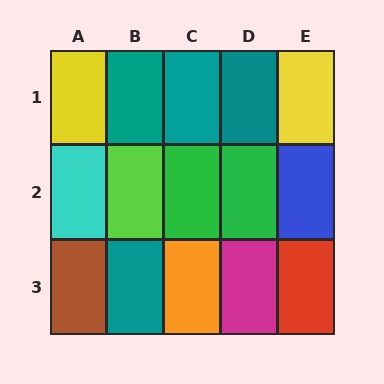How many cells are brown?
1 cell is brown.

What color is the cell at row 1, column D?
Teal.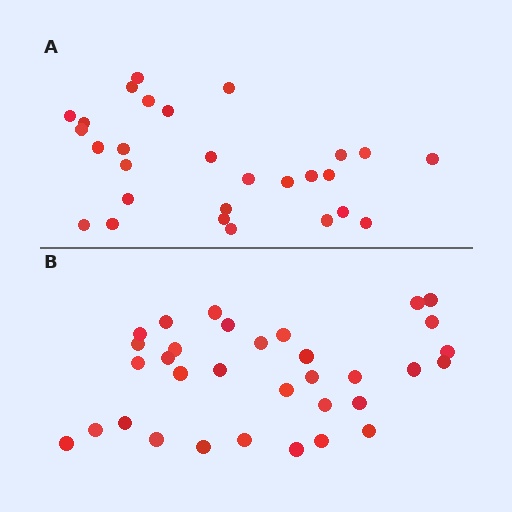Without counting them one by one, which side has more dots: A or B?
Region B (the bottom region) has more dots.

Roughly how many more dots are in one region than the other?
Region B has about 5 more dots than region A.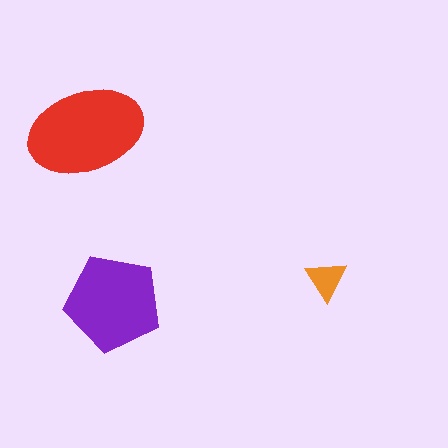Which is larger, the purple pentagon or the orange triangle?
The purple pentagon.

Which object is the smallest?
The orange triangle.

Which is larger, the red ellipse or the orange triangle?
The red ellipse.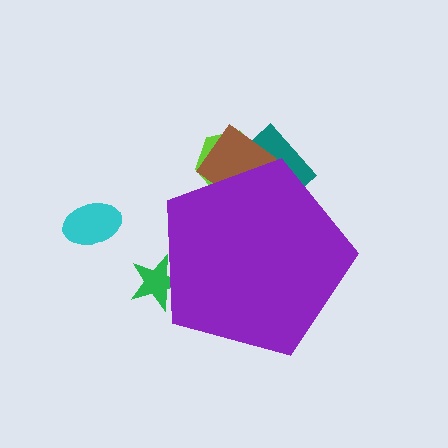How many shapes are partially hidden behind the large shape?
4 shapes are partially hidden.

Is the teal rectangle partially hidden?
Yes, the teal rectangle is partially hidden behind the purple pentagon.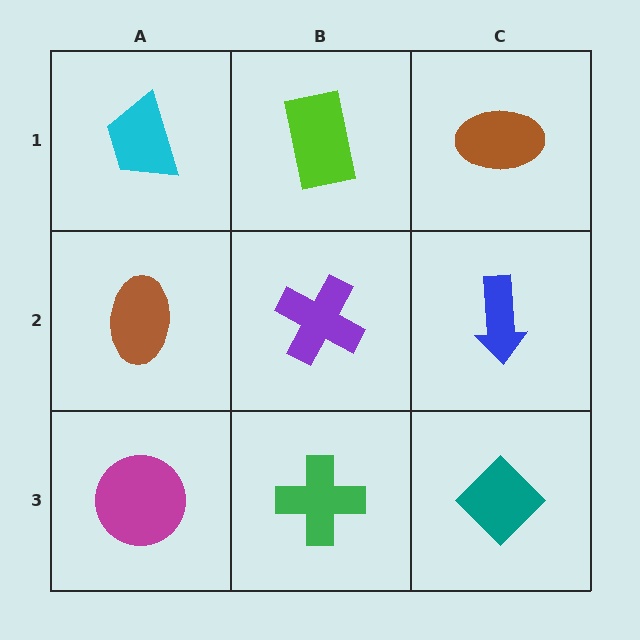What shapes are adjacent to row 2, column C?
A brown ellipse (row 1, column C), a teal diamond (row 3, column C), a purple cross (row 2, column B).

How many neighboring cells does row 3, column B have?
3.